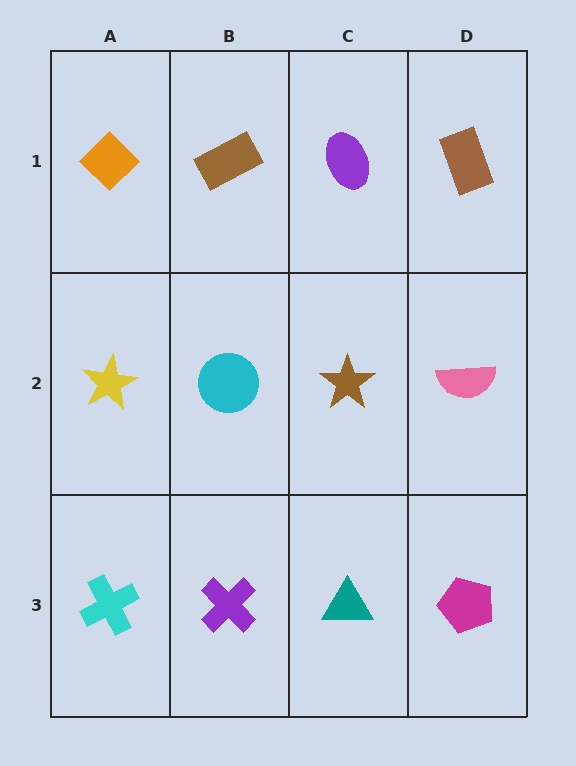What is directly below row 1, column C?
A brown star.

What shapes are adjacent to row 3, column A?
A yellow star (row 2, column A), a purple cross (row 3, column B).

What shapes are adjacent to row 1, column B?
A cyan circle (row 2, column B), an orange diamond (row 1, column A), a purple ellipse (row 1, column C).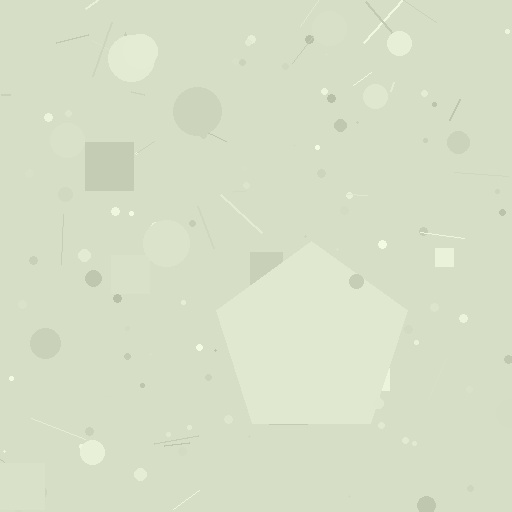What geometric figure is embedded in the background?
A pentagon is embedded in the background.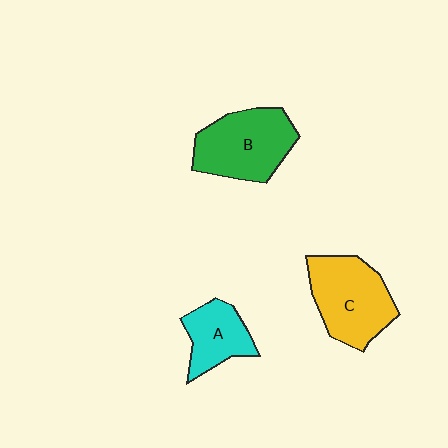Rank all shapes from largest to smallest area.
From largest to smallest: C (yellow), B (green), A (cyan).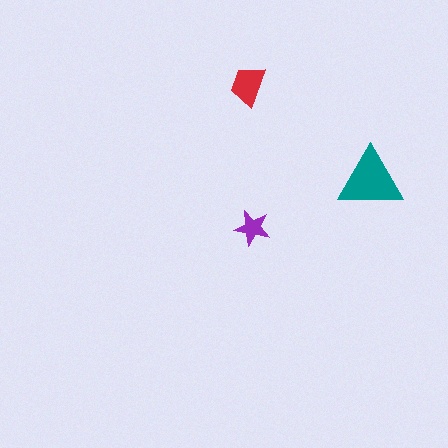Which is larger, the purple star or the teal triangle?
The teal triangle.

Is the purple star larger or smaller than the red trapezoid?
Smaller.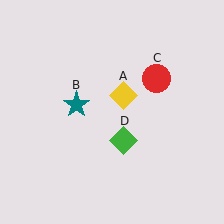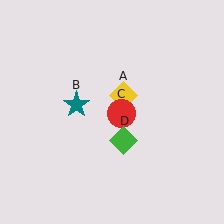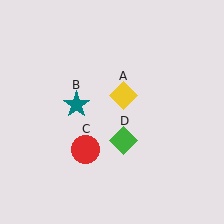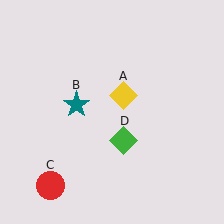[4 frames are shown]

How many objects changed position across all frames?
1 object changed position: red circle (object C).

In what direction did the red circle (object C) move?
The red circle (object C) moved down and to the left.